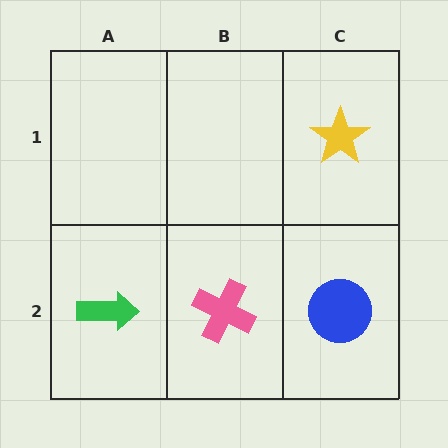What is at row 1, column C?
A yellow star.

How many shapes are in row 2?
3 shapes.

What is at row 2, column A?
A green arrow.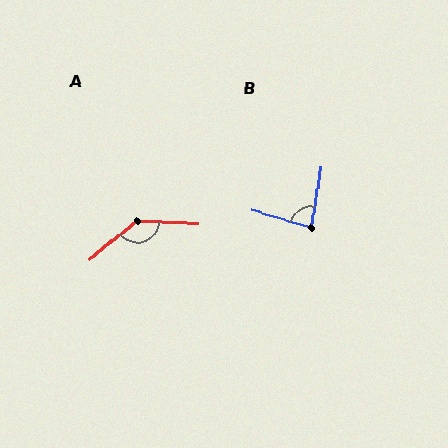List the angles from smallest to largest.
B (82°), A (139°).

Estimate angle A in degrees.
Approximately 139 degrees.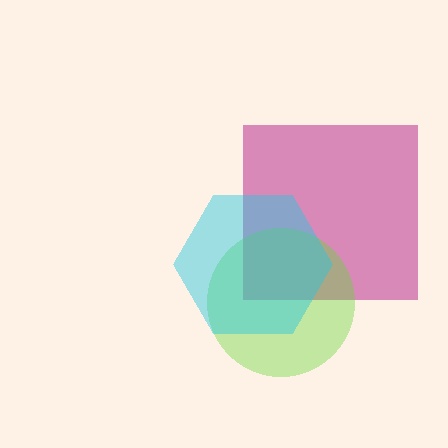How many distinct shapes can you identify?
There are 3 distinct shapes: a magenta square, a lime circle, a cyan hexagon.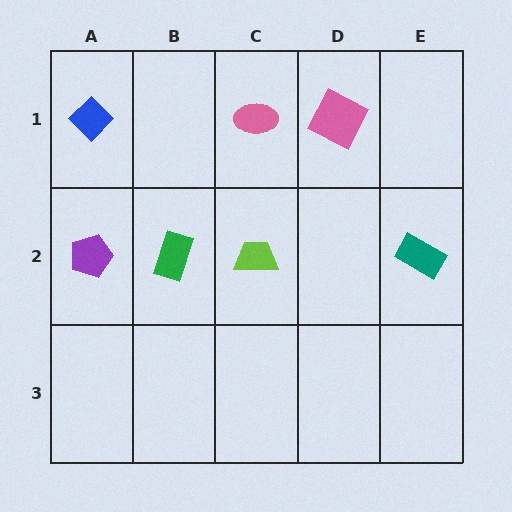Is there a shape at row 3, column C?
No, that cell is empty.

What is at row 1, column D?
A pink square.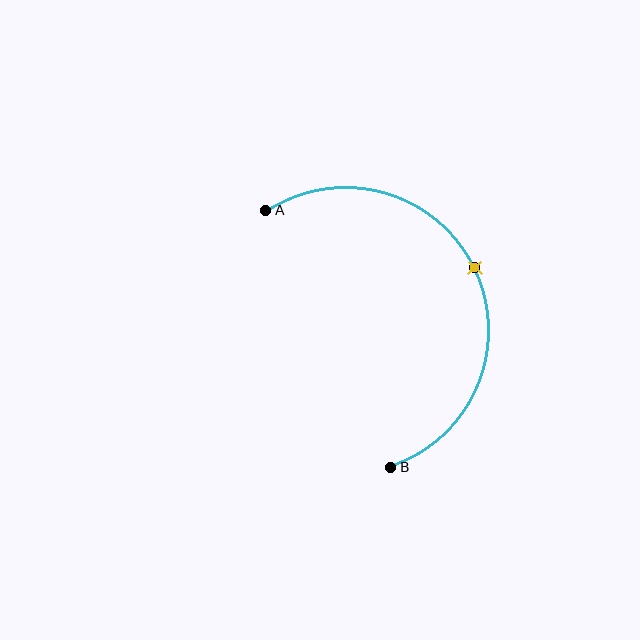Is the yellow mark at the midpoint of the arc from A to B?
Yes. The yellow mark lies on the arc at equal arc-length from both A and B — it is the arc midpoint.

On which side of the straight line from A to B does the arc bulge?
The arc bulges to the right of the straight line connecting A and B.